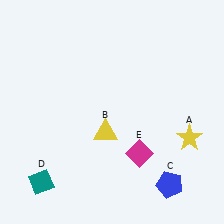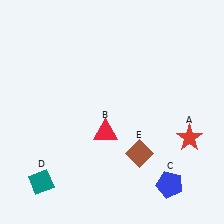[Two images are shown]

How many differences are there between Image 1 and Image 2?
There are 3 differences between the two images.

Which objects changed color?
A changed from yellow to red. B changed from yellow to red. E changed from magenta to brown.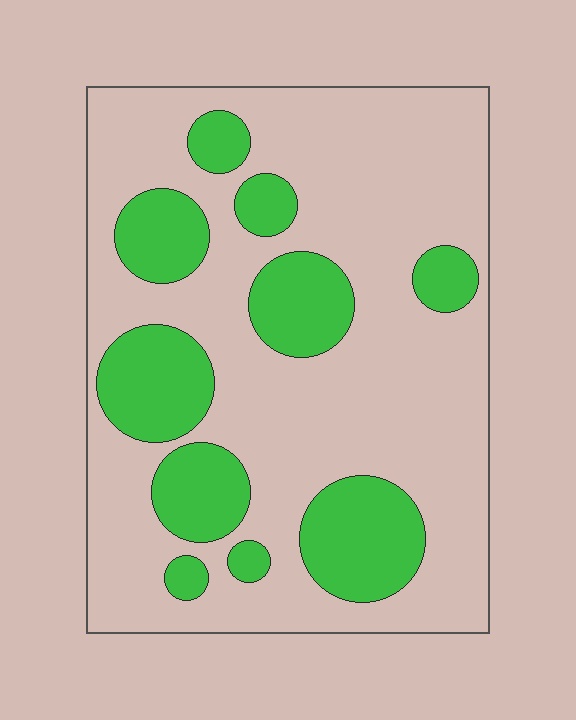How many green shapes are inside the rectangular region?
10.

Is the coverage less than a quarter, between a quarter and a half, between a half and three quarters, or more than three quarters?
Between a quarter and a half.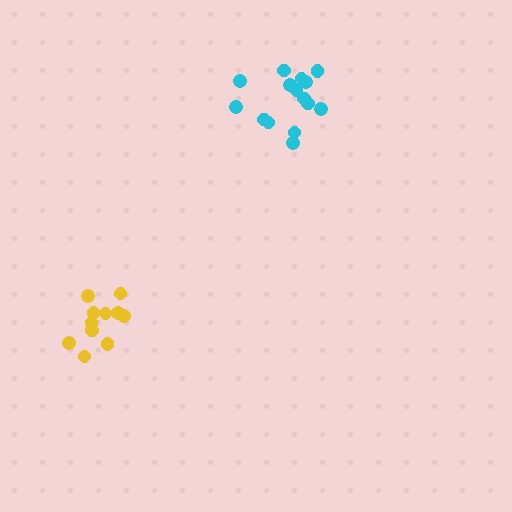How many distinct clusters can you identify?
There are 2 distinct clusters.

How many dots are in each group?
Group 1: 15 dots, Group 2: 11 dots (26 total).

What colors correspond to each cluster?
The clusters are colored: cyan, yellow.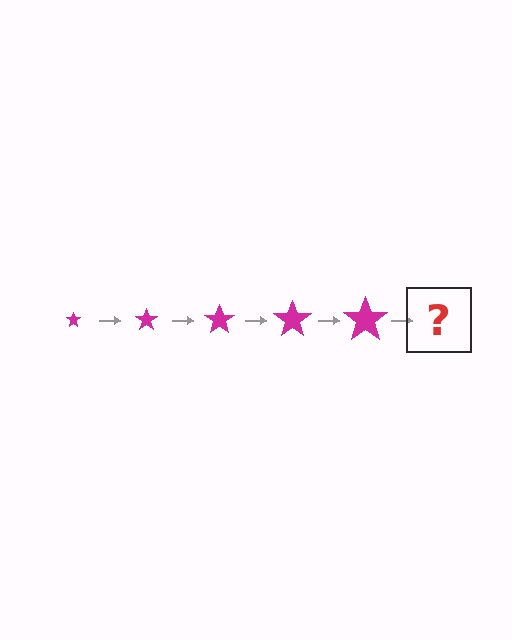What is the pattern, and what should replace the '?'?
The pattern is that the star gets progressively larger each step. The '?' should be a magenta star, larger than the previous one.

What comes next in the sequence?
The next element should be a magenta star, larger than the previous one.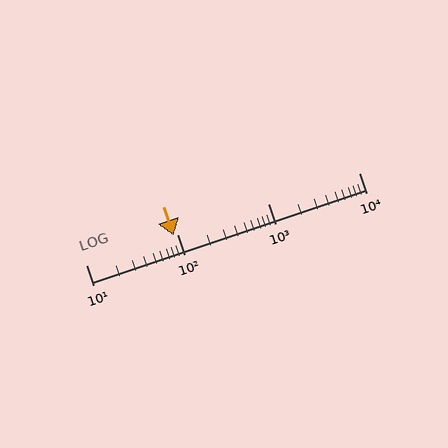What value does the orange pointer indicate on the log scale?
The pointer indicates approximately 93.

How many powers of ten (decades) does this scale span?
The scale spans 3 decades, from 10 to 10000.